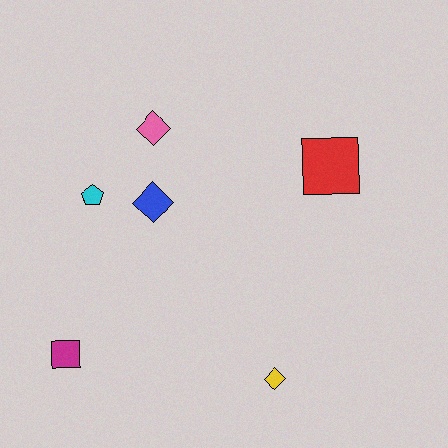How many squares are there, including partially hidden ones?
There are 2 squares.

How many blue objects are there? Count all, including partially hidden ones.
There is 1 blue object.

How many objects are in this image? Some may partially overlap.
There are 6 objects.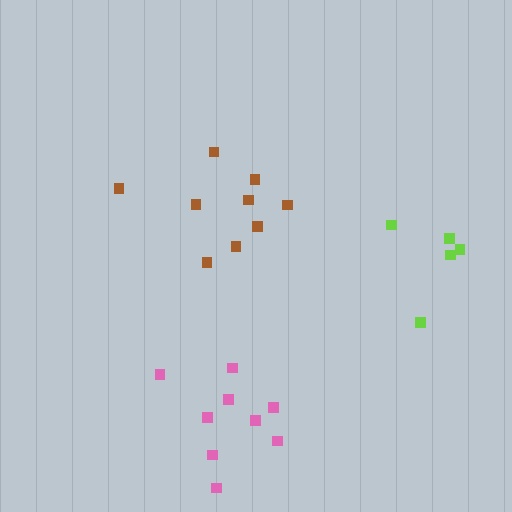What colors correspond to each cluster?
The clusters are colored: lime, brown, pink.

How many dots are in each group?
Group 1: 5 dots, Group 2: 9 dots, Group 3: 9 dots (23 total).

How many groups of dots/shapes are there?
There are 3 groups.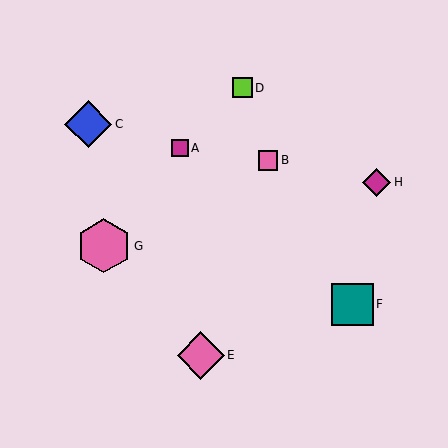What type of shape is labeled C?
Shape C is a blue diamond.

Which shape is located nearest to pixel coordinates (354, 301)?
The teal square (labeled F) at (352, 304) is nearest to that location.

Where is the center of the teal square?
The center of the teal square is at (352, 304).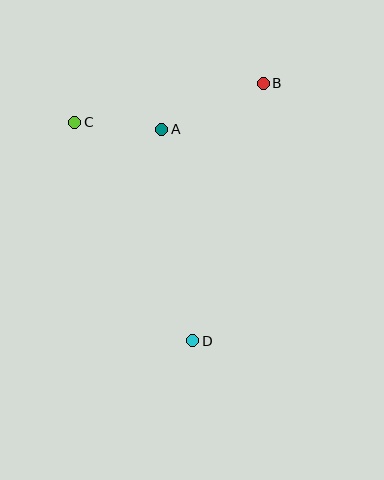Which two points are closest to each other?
Points A and C are closest to each other.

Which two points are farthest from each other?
Points B and D are farthest from each other.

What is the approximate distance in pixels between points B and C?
The distance between B and C is approximately 193 pixels.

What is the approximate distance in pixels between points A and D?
The distance between A and D is approximately 214 pixels.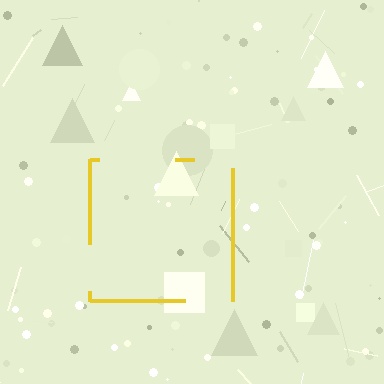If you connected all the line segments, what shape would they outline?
They would outline a square.